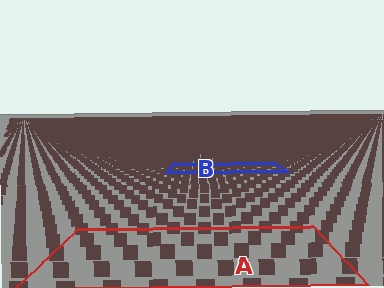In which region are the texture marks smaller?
The texture marks are smaller in region B, because it is farther away.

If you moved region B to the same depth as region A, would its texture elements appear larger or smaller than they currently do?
They would appear larger. At a closer depth, the same texture elements are projected at a bigger on-screen size.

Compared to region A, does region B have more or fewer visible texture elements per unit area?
Region B has more texture elements per unit area — they are packed more densely because it is farther away.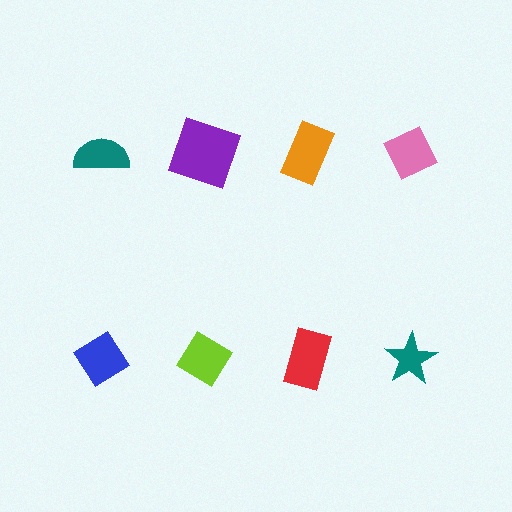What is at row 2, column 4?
A teal star.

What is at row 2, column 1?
A blue diamond.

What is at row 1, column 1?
A teal semicircle.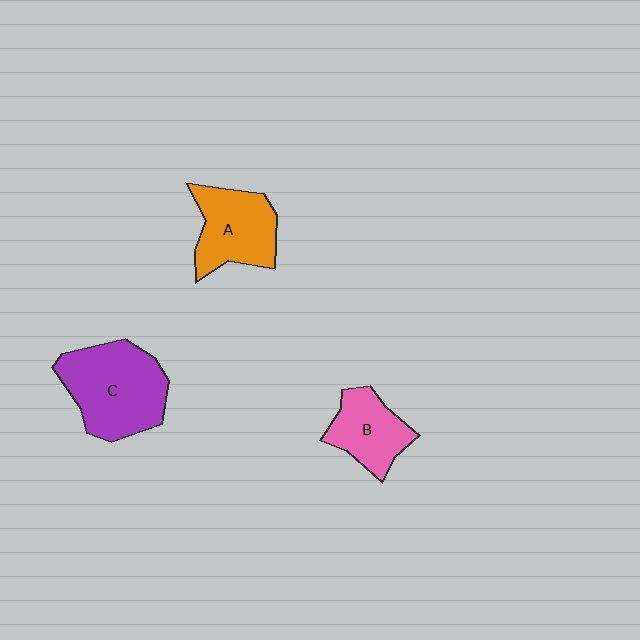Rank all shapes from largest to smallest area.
From largest to smallest: C (purple), A (orange), B (pink).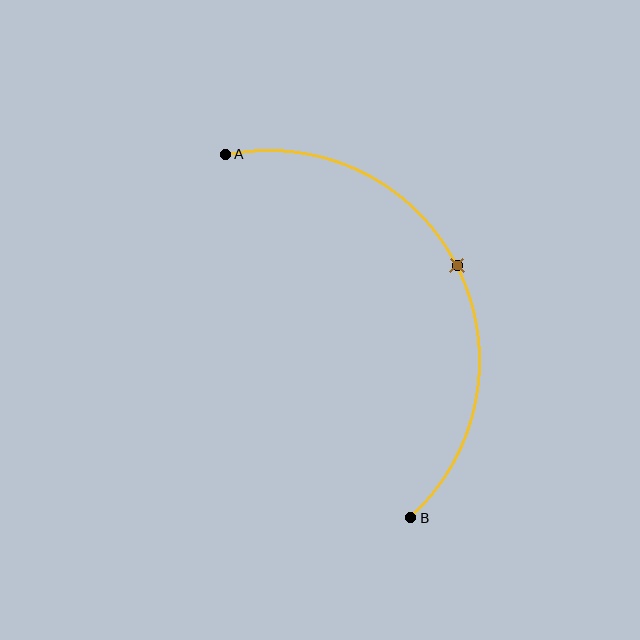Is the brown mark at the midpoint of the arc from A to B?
Yes. The brown mark lies on the arc at equal arc-length from both A and B — it is the arc midpoint.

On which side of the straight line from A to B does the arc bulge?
The arc bulges to the right of the straight line connecting A and B.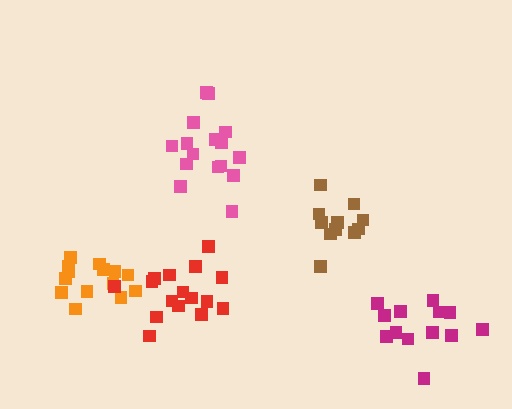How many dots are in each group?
Group 1: 14 dots, Group 2: 16 dots, Group 3: 13 dots, Group 4: 16 dots, Group 5: 11 dots (70 total).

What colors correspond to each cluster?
The clusters are colored: orange, pink, magenta, red, brown.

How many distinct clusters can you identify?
There are 5 distinct clusters.